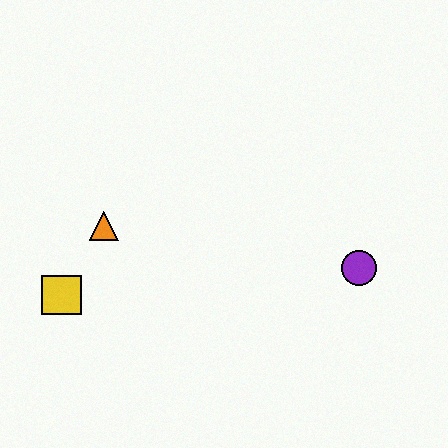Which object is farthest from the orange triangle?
The purple circle is farthest from the orange triangle.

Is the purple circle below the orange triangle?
Yes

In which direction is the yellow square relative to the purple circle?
The yellow square is to the left of the purple circle.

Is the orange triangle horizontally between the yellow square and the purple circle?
Yes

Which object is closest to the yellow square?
The orange triangle is closest to the yellow square.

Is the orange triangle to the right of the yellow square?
Yes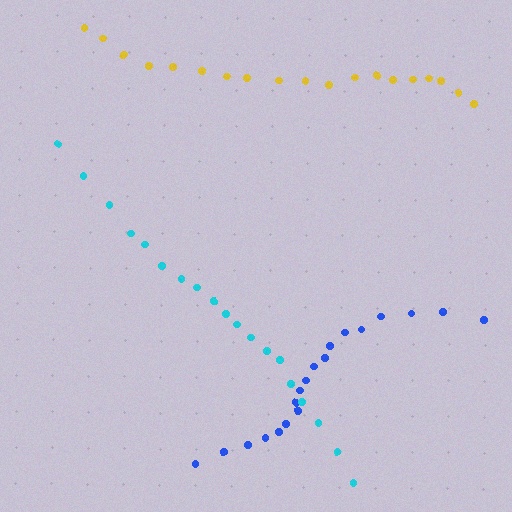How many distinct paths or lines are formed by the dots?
There are 3 distinct paths.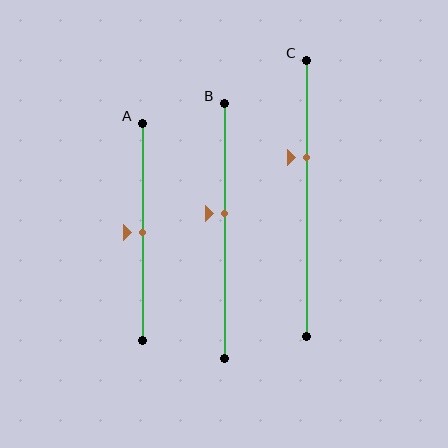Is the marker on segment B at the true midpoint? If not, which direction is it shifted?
No, the marker on segment B is shifted upward by about 7% of the segment length.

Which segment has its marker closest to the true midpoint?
Segment A has its marker closest to the true midpoint.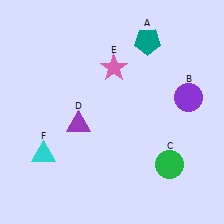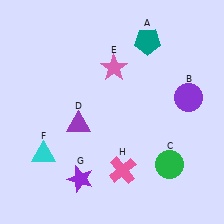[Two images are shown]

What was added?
A purple star (G), a pink cross (H) were added in Image 2.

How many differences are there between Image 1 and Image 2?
There are 2 differences between the two images.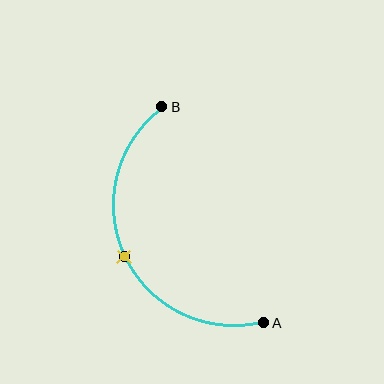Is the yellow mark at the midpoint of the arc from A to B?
Yes. The yellow mark lies on the arc at equal arc-length from both A and B — it is the arc midpoint.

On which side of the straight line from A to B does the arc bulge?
The arc bulges to the left of the straight line connecting A and B.